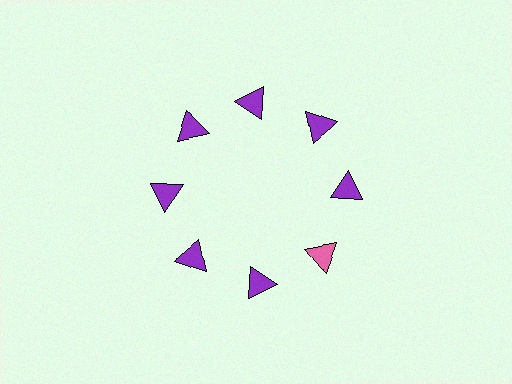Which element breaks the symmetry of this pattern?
The pink triangle at roughly the 4 o'clock position breaks the symmetry. All other shapes are purple triangles.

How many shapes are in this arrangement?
There are 8 shapes arranged in a ring pattern.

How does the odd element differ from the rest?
It has a different color: pink instead of purple.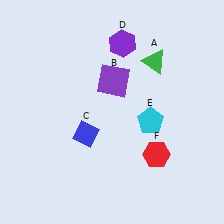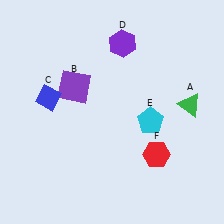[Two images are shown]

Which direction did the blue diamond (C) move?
The blue diamond (C) moved left.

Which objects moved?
The objects that moved are: the green triangle (A), the purple square (B), the blue diamond (C).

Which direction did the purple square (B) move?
The purple square (B) moved left.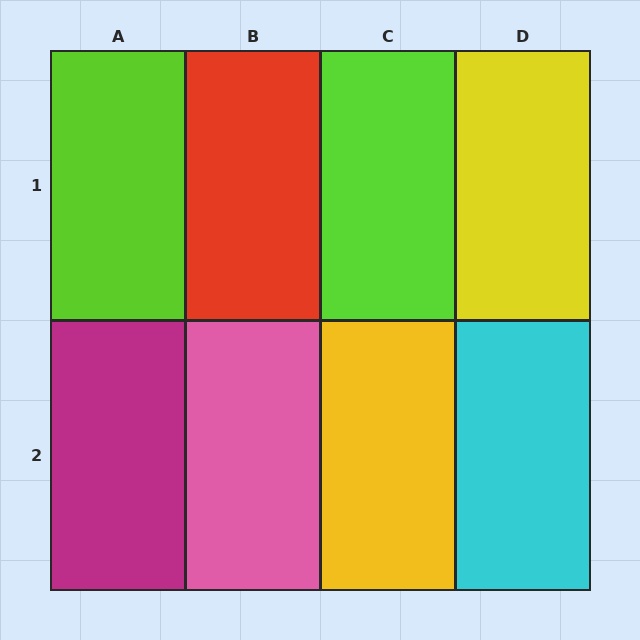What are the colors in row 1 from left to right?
Lime, red, lime, yellow.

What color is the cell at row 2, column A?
Magenta.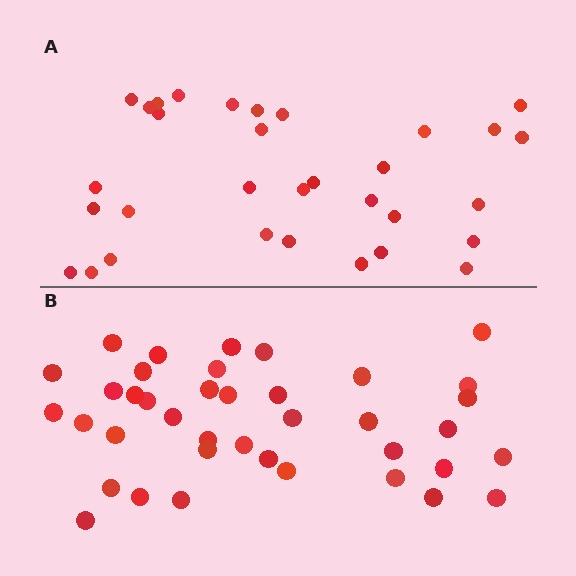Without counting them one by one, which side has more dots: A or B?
Region B (the bottom region) has more dots.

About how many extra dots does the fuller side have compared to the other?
Region B has roughly 8 or so more dots than region A.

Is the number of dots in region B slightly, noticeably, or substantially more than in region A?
Region B has only slightly more — the two regions are fairly close. The ratio is roughly 1.2 to 1.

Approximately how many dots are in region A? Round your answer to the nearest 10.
About 30 dots. (The exact count is 32, which rounds to 30.)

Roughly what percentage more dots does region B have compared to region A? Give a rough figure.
About 20% more.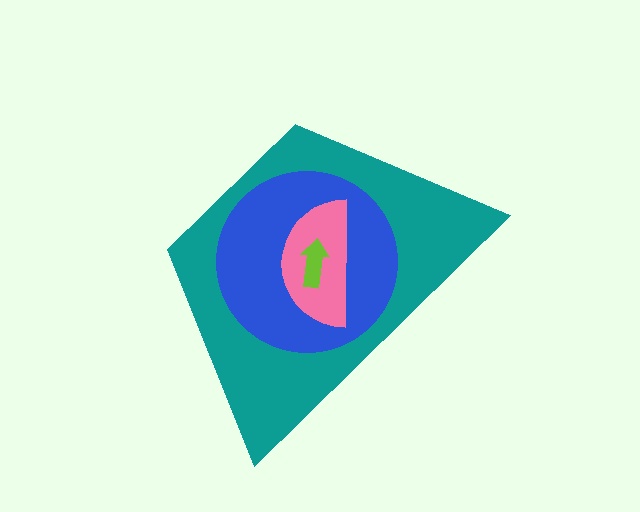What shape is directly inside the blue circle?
The pink semicircle.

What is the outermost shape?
The teal trapezoid.